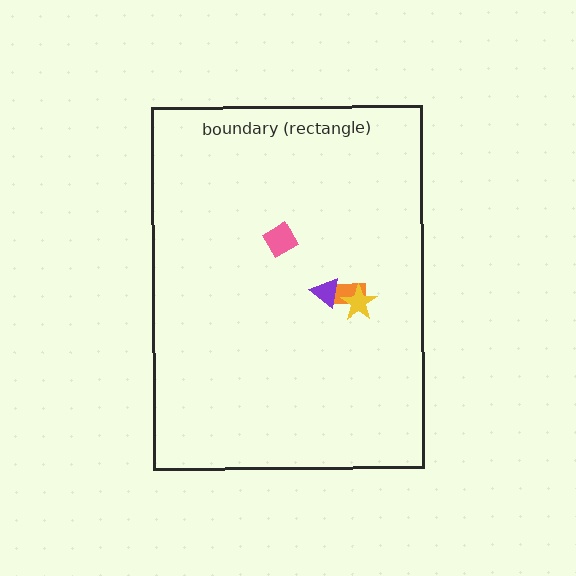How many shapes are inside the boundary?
4 inside, 0 outside.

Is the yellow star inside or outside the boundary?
Inside.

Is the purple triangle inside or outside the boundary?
Inside.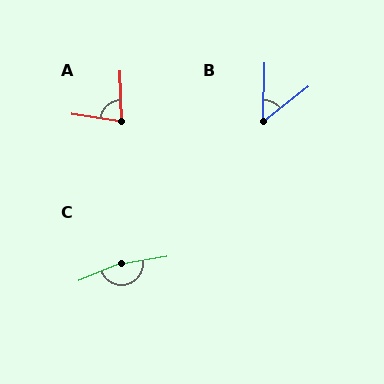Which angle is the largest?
C, at approximately 168 degrees.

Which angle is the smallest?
B, at approximately 51 degrees.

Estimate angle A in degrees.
Approximately 80 degrees.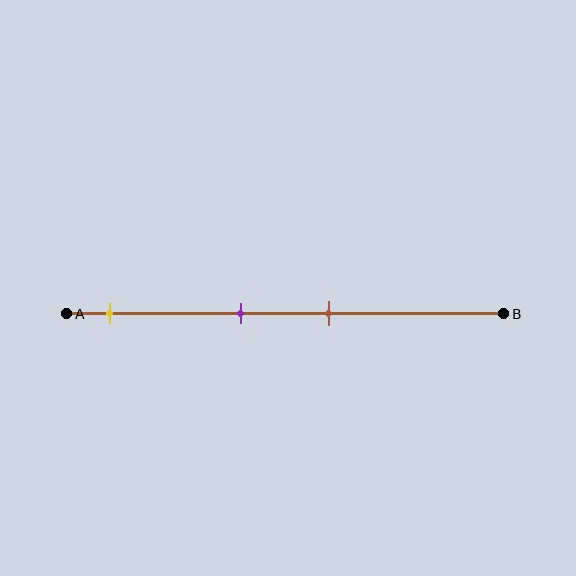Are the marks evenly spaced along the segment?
No, the marks are not evenly spaced.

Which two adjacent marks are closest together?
The purple and brown marks are the closest adjacent pair.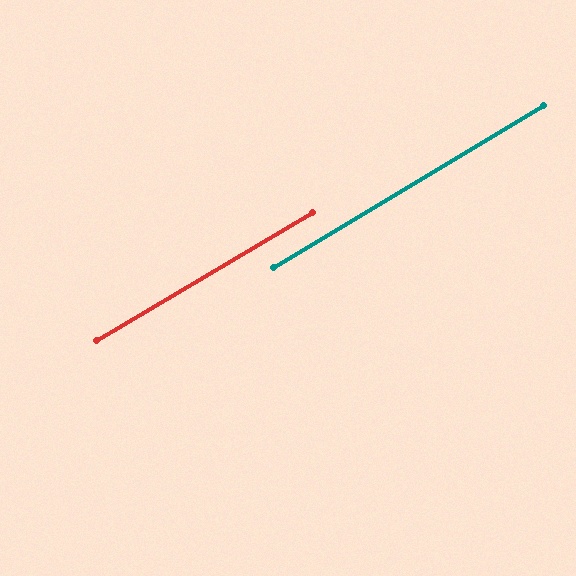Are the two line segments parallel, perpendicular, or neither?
Parallel — their directions differ by only 0.1°.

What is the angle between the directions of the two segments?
Approximately 0 degrees.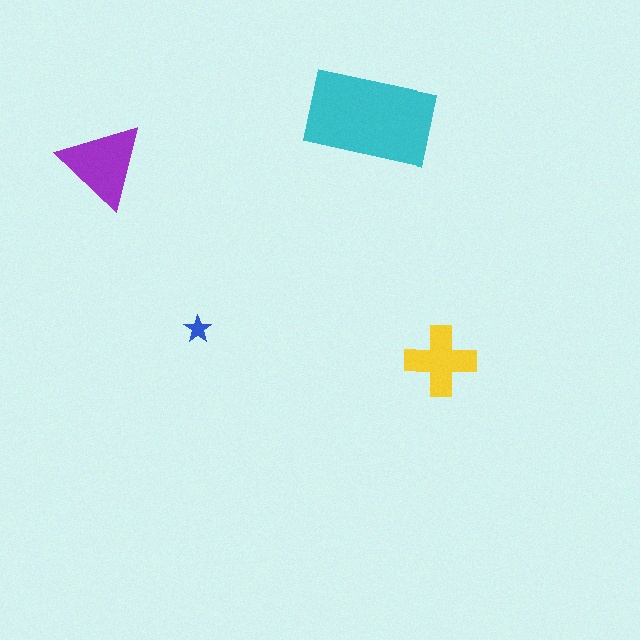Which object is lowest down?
The yellow cross is bottommost.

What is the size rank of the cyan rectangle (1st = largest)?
1st.